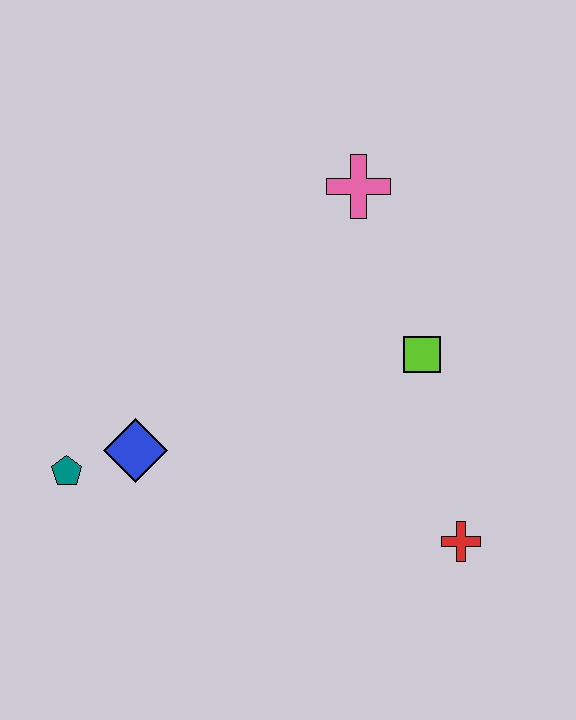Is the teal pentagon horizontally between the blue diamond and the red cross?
No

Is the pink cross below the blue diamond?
No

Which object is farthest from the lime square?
The teal pentagon is farthest from the lime square.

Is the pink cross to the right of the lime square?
No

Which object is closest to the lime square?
The pink cross is closest to the lime square.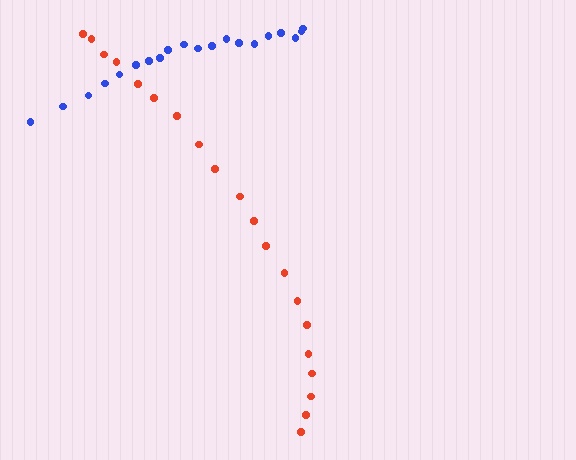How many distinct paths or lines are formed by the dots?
There are 2 distinct paths.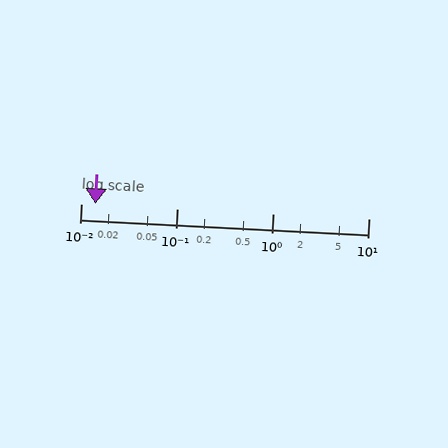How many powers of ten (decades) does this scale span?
The scale spans 3 decades, from 0.01 to 10.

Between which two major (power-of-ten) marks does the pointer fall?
The pointer is between 0.01 and 0.1.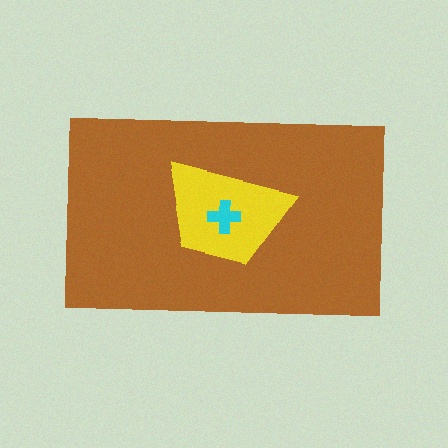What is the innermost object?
The cyan cross.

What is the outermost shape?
The brown rectangle.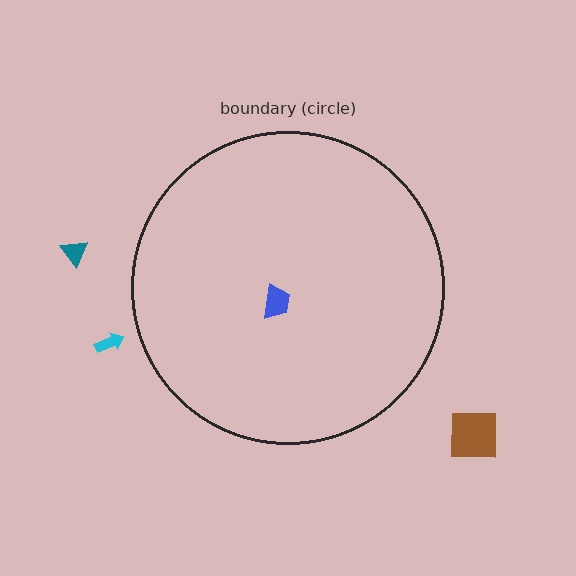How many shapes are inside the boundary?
1 inside, 3 outside.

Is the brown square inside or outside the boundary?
Outside.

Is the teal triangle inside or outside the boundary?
Outside.